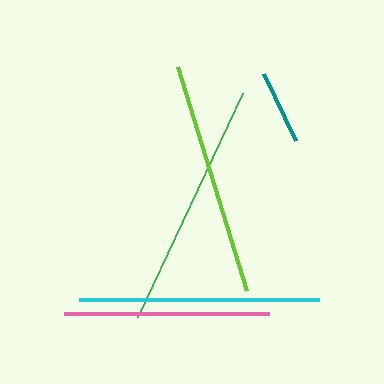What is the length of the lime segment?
The lime segment is approximately 235 pixels long.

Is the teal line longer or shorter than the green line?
The green line is longer than the teal line.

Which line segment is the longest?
The green line is the longest at approximately 247 pixels.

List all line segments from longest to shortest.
From longest to shortest: green, cyan, lime, pink, teal.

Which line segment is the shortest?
The teal line is the shortest at approximately 74 pixels.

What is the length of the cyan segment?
The cyan segment is approximately 240 pixels long.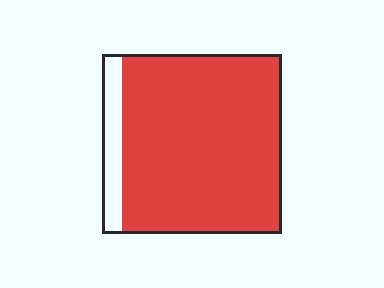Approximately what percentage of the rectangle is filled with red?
Approximately 90%.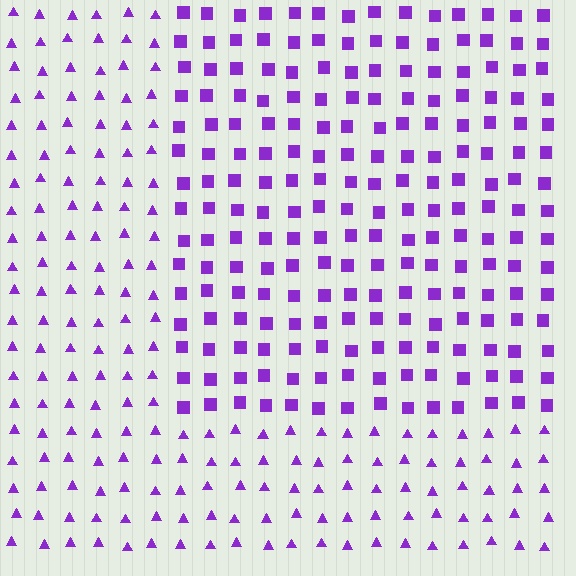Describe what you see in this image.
The image is filled with small purple elements arranged in a uniform grid. A rectangle-shaped region contains squares, while the surrounding area contains triangles. The boundary is defined purely by the change in element shape.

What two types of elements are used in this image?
The image uses squares inside the rectangle region and triangles outside it.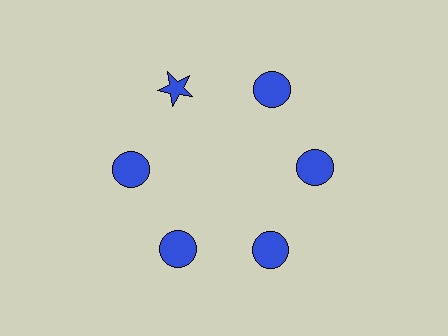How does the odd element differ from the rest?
It has a different shape: star instead of circle.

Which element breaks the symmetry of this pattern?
The blue star at roughly the 11 o'clock position breaks the symmetry. All other shapes are blue circles.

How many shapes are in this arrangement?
There are 6 shapes arranged in a ring pattern.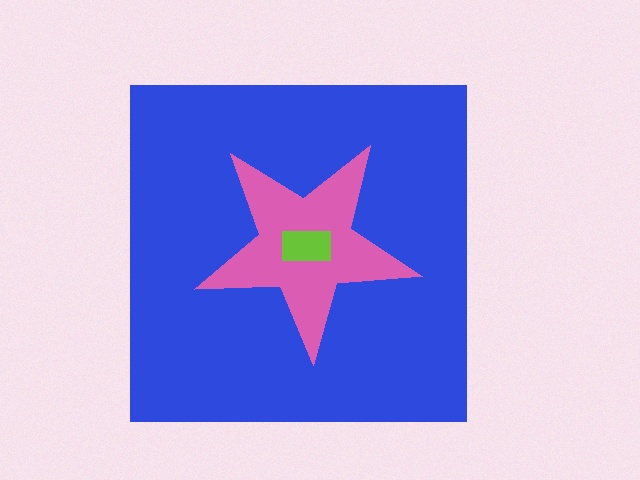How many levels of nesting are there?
3.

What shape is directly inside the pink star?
The lime rectangle.